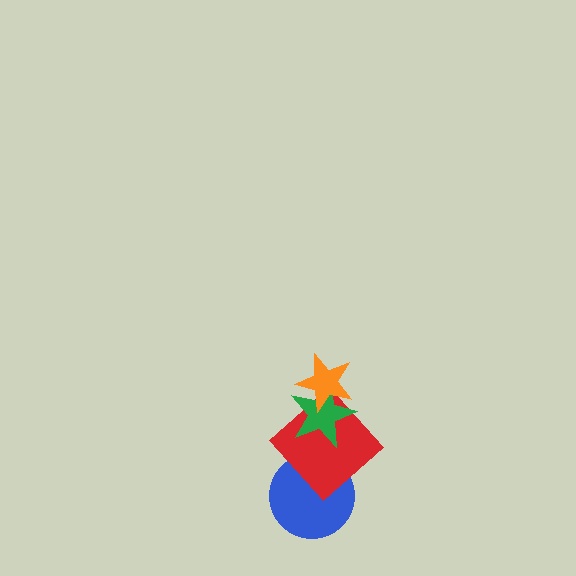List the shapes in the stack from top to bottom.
From top to bottom: the orange star, the green star, the red diamond, the blue circle.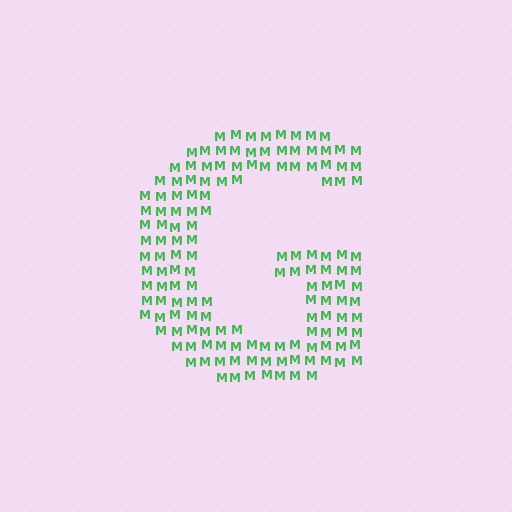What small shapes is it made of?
It is made of small letter M's.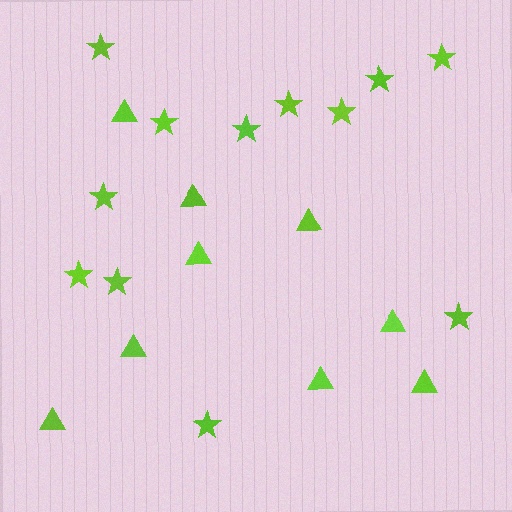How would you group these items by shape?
There are 2 groups: one group of stars (12) and one group of triangles (9).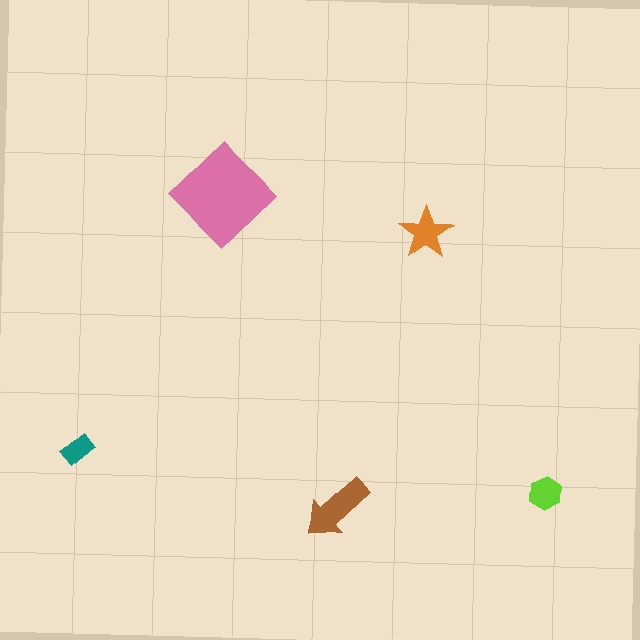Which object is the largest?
The pink diamond.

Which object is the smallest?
The teal rectangle.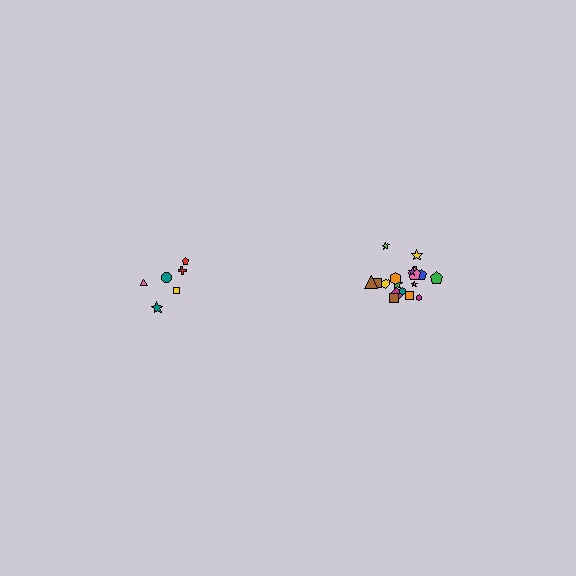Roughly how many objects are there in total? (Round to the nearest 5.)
Roughly 25 objects in total.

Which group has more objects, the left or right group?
The right group.